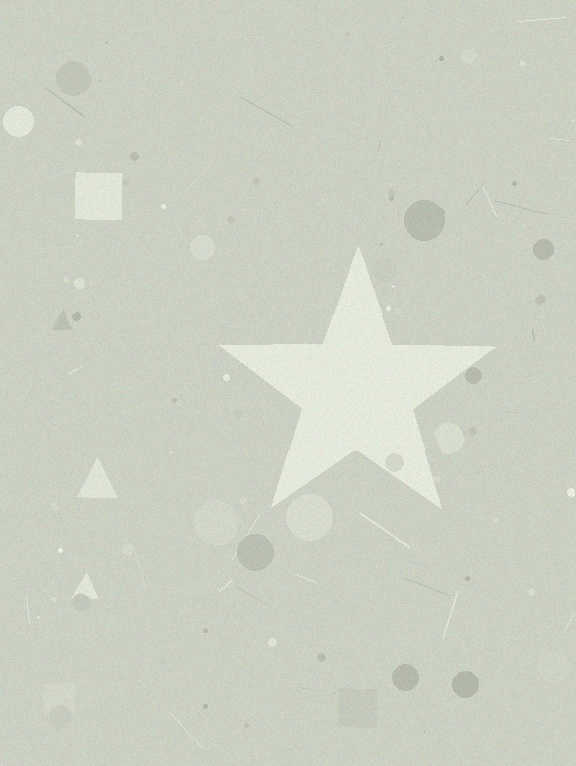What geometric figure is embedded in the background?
A star is embedded in the background.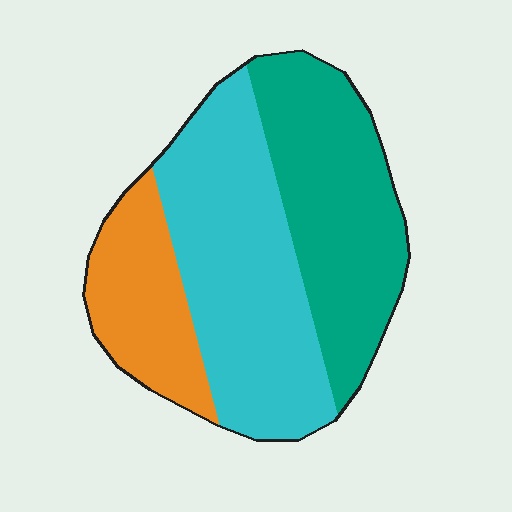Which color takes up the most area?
Cyan, at roughly 45%.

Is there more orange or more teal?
Teal.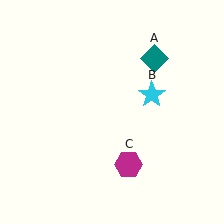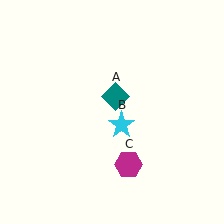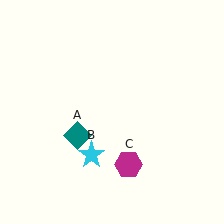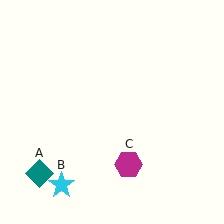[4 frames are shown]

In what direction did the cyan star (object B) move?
The cyan star (object B) moved down and to the left.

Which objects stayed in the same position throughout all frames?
Magenta hexagon (object C) remained stationary.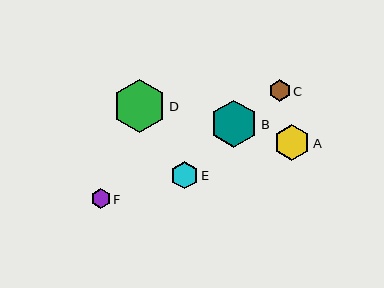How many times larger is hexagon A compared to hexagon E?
Hexagon A is approximately 1.3 times the size of hexagon E.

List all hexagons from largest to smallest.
From largest to smallest: D, B, A, E, C, F.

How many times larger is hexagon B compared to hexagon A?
Hexagon B is approximately 1.3 times the size of hexagon A.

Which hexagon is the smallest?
Hexagon F is the smallest with a size of approximately 20 pixels.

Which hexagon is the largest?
Hexagon D is the largest with a size of approximately 53 pixels.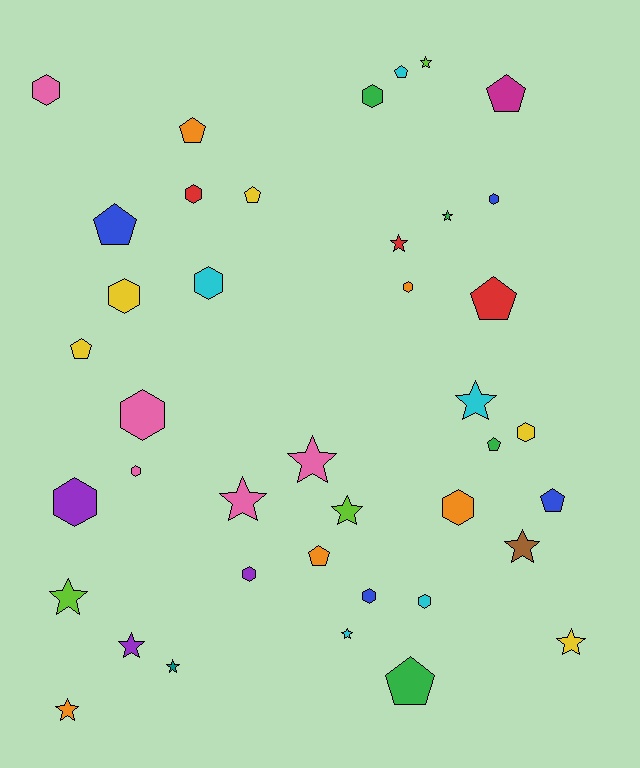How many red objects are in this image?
There are 3 red objects.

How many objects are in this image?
There are 40 objects.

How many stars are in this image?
There are 14 stars.